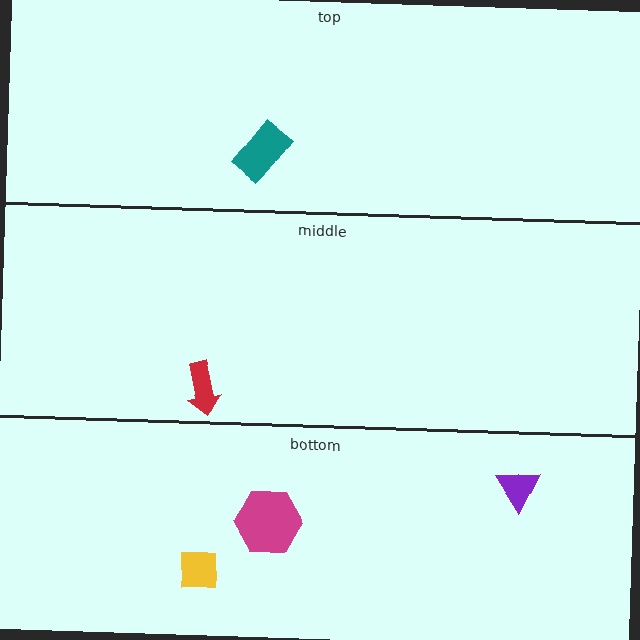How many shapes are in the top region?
1.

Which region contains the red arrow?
The middle region.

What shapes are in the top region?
The teal rectangle.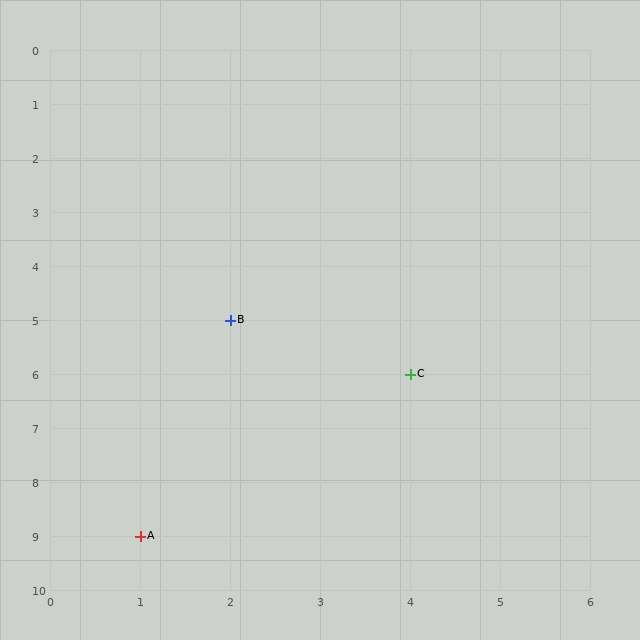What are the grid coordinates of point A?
Point A is at grid coordinates (1, 9).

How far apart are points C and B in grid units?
Points C and B are 2 columns and 1 row apart (about 2.2 grid units diagonally).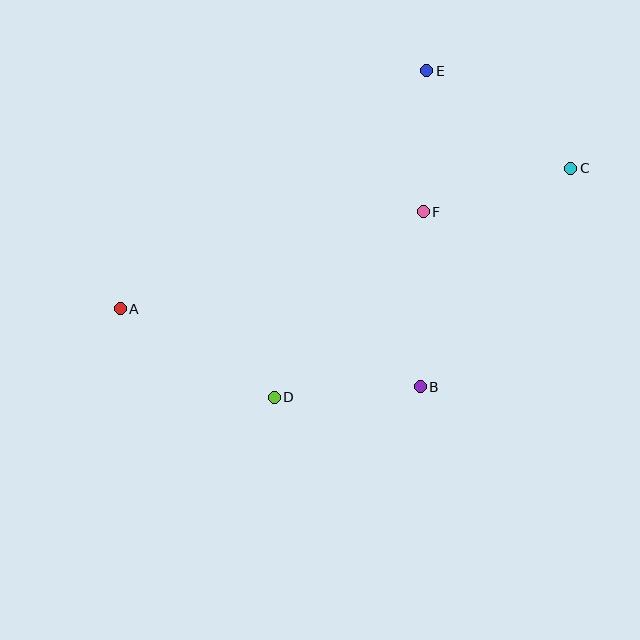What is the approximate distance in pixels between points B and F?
The distance between B and F is approximately 175 pixels.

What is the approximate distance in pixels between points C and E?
The distance between C and E is approximately 174 pixels.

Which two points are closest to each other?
Points E and F are closest to each other.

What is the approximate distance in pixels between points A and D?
The distance between A and D is approximately 178 pixels.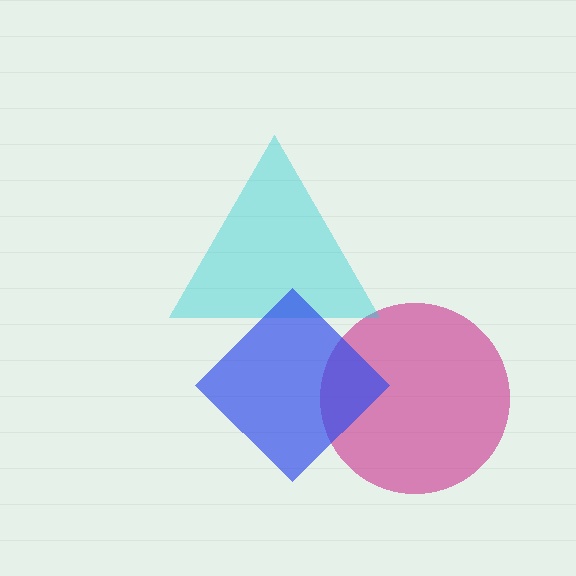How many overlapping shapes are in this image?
There are 3 overlapping shapes in the image.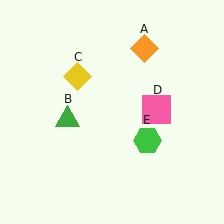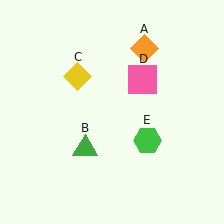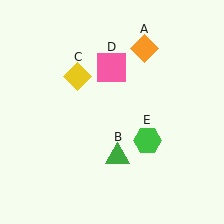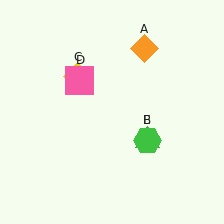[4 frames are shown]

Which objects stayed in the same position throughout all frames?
Orange diamond (object A) and yellow diamond (object C) and green hexagon (object E) remained stationary.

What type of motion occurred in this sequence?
The green triangle (object B), pink square (object D) rotated counterclockwise around the center of the scene.